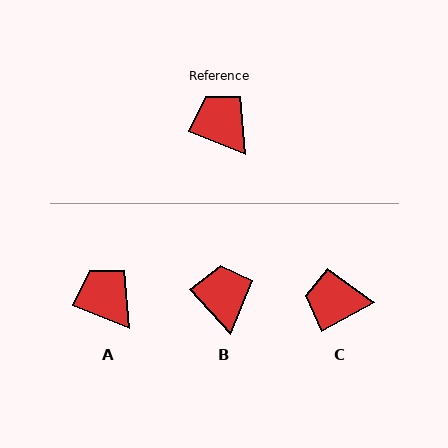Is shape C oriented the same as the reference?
No, it is off by about 50 degrees.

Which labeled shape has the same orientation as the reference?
A.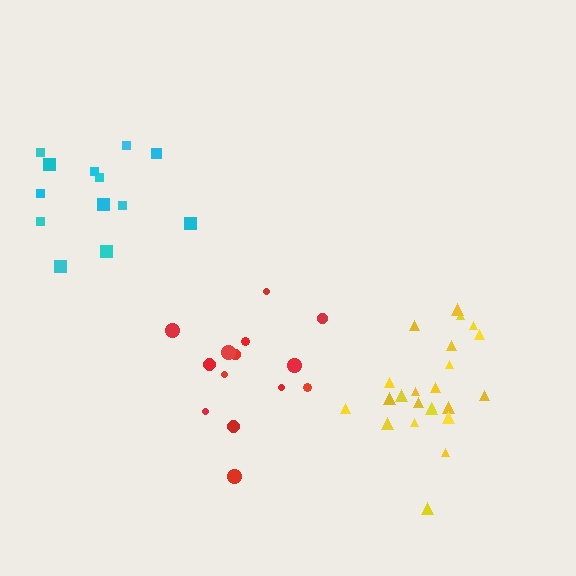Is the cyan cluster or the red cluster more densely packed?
Red.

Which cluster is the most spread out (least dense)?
Cyan.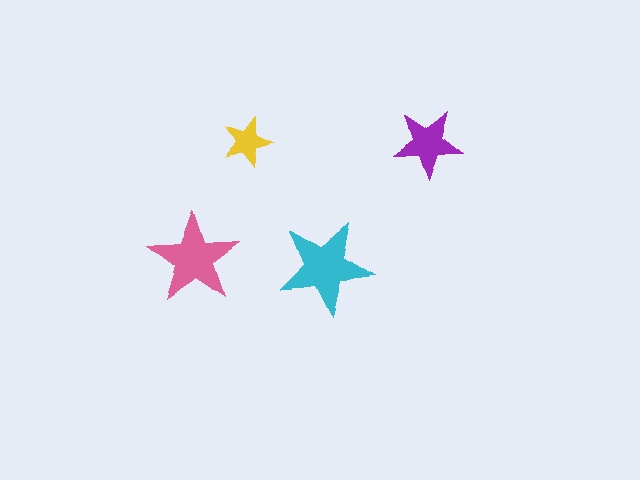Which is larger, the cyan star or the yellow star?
The cyan one.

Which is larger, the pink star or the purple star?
The pink one.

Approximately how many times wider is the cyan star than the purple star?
About 1.5 times wider.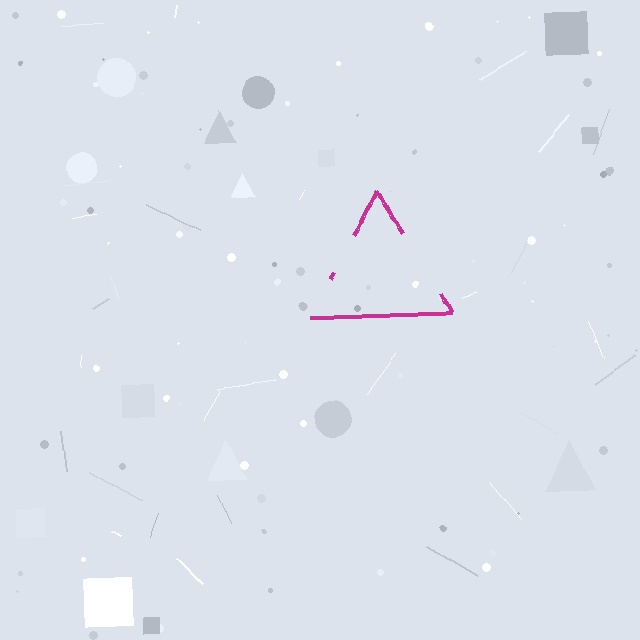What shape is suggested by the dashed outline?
The dashed outline suggests a triangle.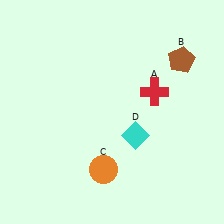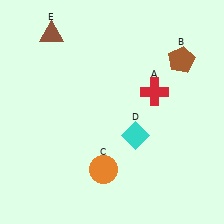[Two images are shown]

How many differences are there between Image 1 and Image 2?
There is 1 difference between the two images.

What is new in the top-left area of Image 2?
A brown triangle (E) was added in the top-left area of Image 2.